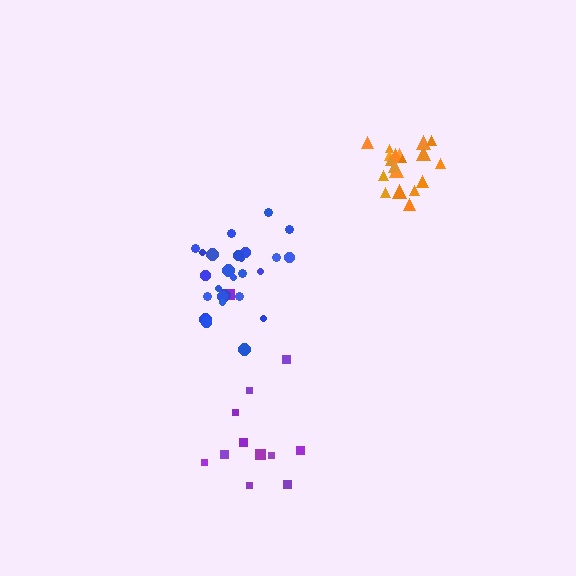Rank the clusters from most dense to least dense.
orange, blue, purple.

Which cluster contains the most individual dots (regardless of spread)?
Blue (27).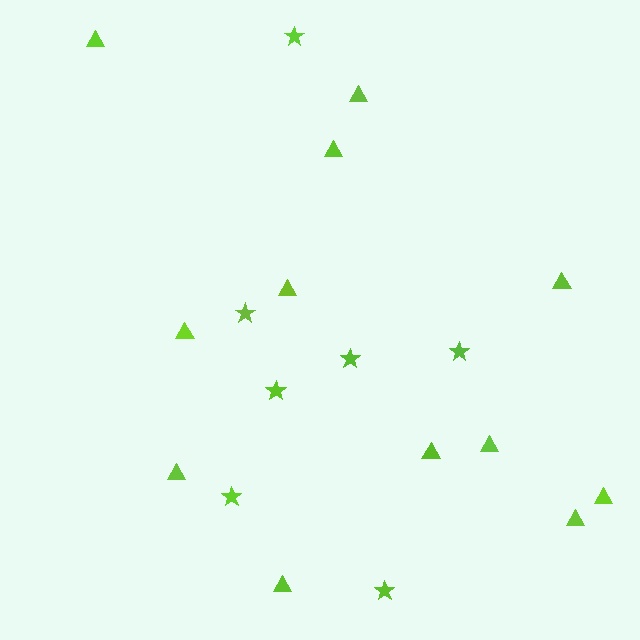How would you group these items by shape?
There are 2 groups: one group of stars (7) and one group of triangles (12).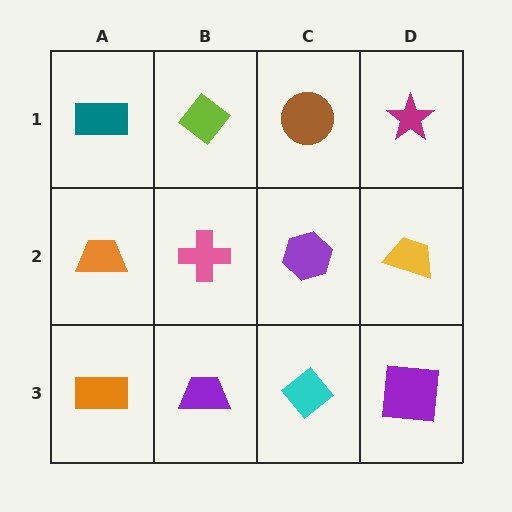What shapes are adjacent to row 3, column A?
An orange trapezoid (row 2, column A), a purple trapezoid (row 3, column B).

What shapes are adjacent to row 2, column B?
A lime diamond (row 1, column B), a purple trapezoid (row 3, column B), an orange trapezoid (row 2, column A), a purple hexagon (row 2, column C).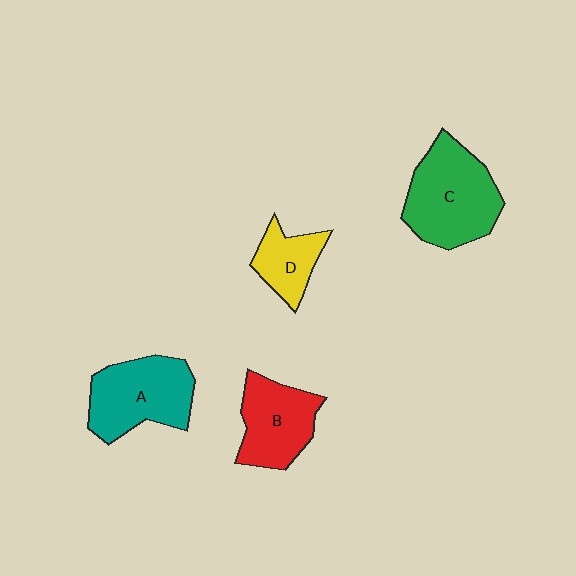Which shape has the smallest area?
Shape D (yellow).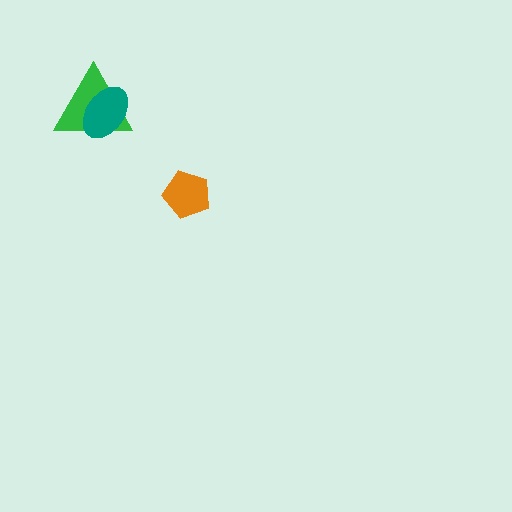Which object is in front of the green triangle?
The teal ellipse is in front of the green triangle.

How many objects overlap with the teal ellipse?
1 object overlaps with the teal ellipse.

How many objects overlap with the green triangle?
1 object overlaps with the green triangle.